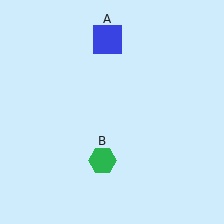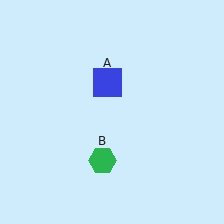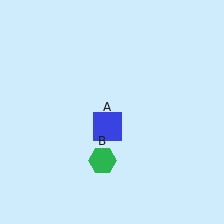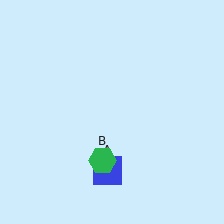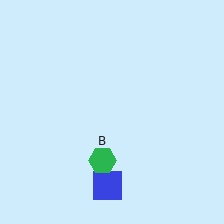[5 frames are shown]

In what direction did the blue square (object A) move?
The blue square (object A) moved down.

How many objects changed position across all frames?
1 object changed position: blue square (object A).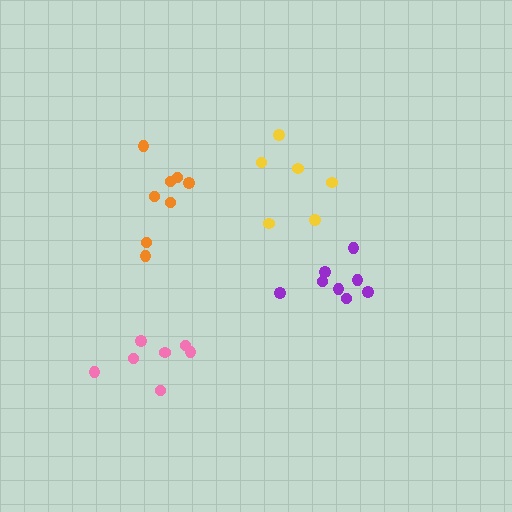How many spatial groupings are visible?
There are 4 spatial groupings.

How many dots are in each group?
Group 1: 7 dots, Group 2: 8 dots, Group 3: 6 dots, Group 4: 8 dots (29 total).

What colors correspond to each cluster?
The clusters are colored: pink, purple, yellow, orange.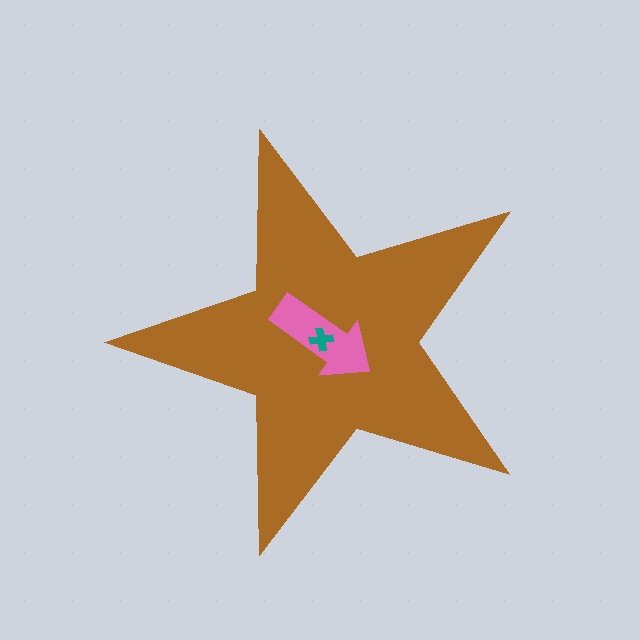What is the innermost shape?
The teal cross.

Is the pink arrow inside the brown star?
Yes.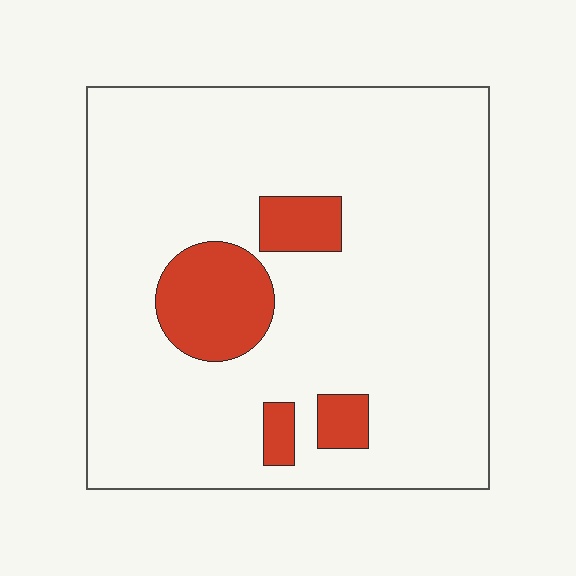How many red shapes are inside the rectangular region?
4.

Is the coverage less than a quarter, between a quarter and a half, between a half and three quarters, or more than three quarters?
Less than a quarter.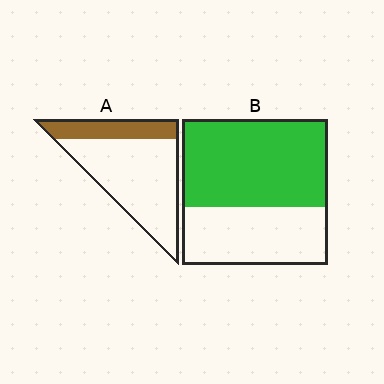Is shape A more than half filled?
No.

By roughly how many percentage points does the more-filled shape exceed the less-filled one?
By roughly 35 percentage points (B over A).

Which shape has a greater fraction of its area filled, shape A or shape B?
Shape B.